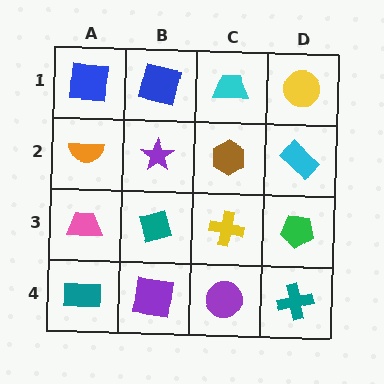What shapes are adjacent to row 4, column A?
A pink trapezoid (row 3, column A), a purple square (row 4, column B).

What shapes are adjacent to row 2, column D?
A yellow circle (row 1, column D), a green pentagon (row 3, column D), a brown hexagon (row 2, column C).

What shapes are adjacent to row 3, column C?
A brown hexagon (row 2, column C), a purple circle (row 4, column C), a teal diamond (row 3, column B), a green pentagon (row 3, column D).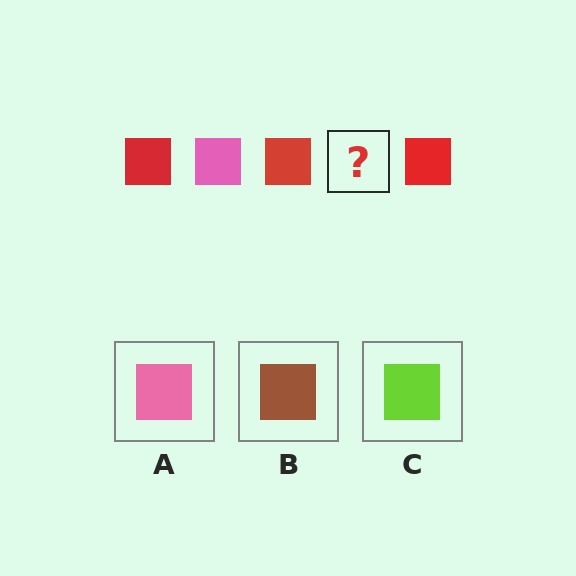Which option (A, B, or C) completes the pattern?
A.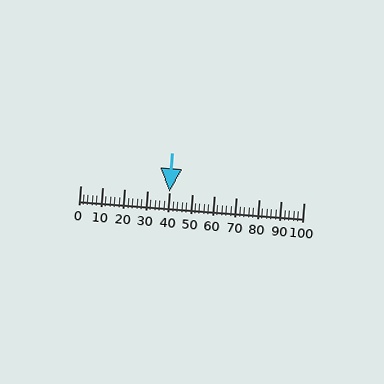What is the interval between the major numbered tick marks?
The major tick marks are spaced 10 units apart.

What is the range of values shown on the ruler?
The ruler shows values from 0 to 100.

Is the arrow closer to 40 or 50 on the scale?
The arrow is closer to 40.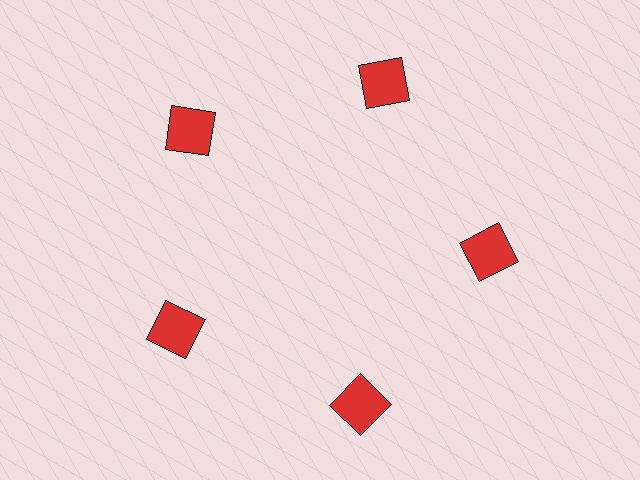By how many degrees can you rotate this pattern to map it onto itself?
The pattern maps onto itself every 72 degrees of rotation.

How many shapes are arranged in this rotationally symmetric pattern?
There are 5 shapes, arranged in 5 groups of 1.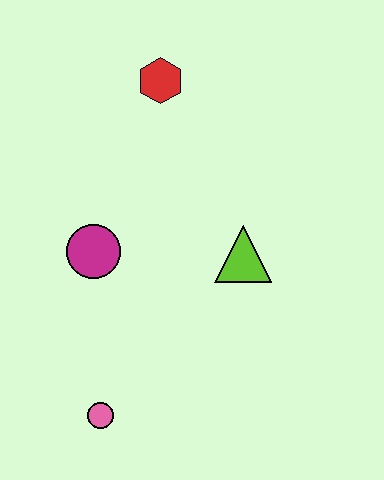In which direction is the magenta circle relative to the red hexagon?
The magenta circle is below the red hexagon.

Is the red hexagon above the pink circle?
Yes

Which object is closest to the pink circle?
The magenta circle is closest to the pink circle.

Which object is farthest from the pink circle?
The red hexagon is farthest from the pink circle.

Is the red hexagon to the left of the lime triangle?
Yes